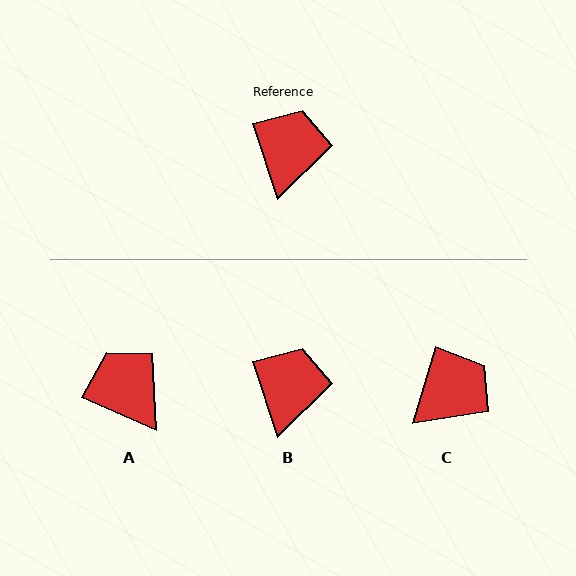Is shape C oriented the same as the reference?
No, it is off by about 35 degrees.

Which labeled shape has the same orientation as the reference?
B.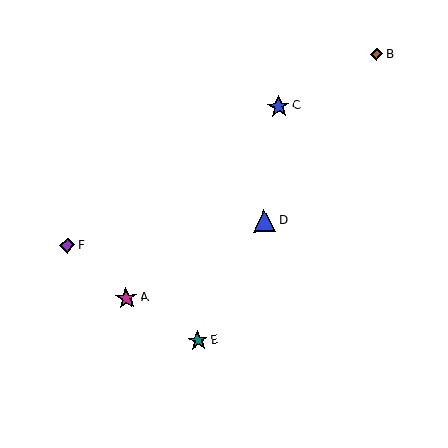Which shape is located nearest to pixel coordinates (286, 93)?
The blue star (labeled C) at (279, 107) is nearest to that location.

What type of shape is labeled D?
Shape D is a blue triangle.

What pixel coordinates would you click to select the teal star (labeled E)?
Click at (198, 341) to select the teal star E.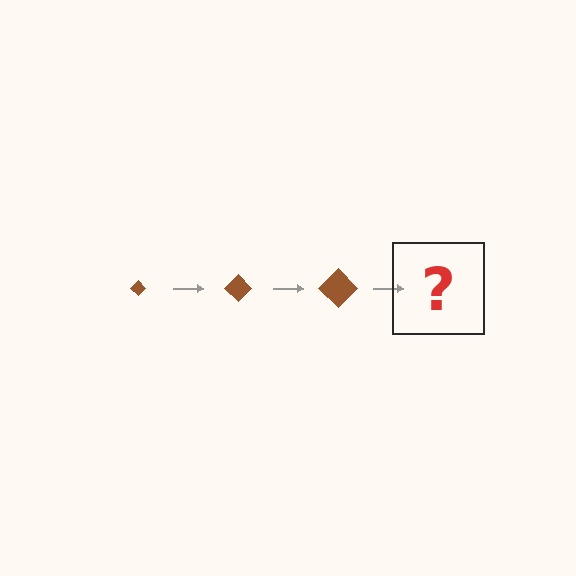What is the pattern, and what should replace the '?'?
The pattern is that the diamond gets progressively larger each step. The '?' should be a brown diamond, larger than the previous one.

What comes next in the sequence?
The next element should be a brown diamond, larger than the previous one.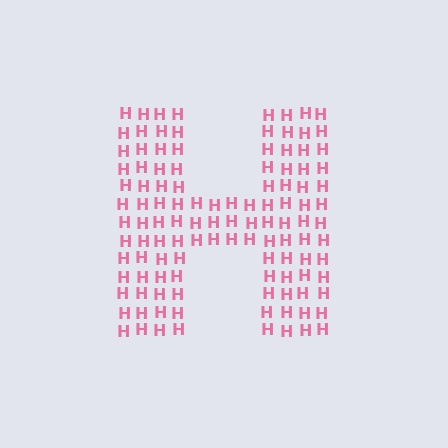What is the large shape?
The large shape is the letter H.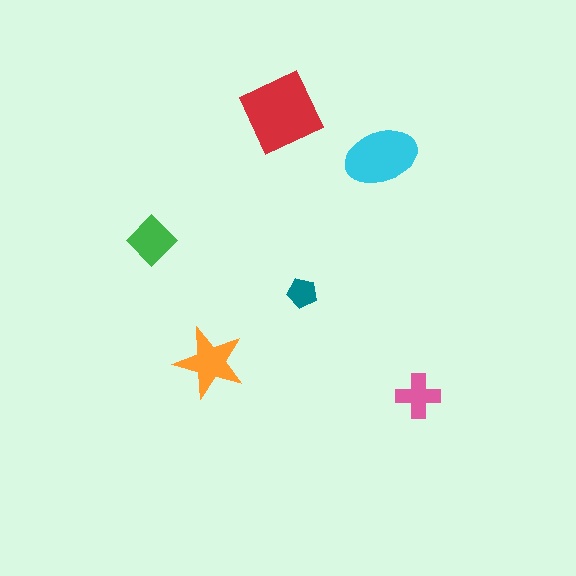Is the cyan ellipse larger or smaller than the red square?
Smaller.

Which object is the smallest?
The teal pentagon.